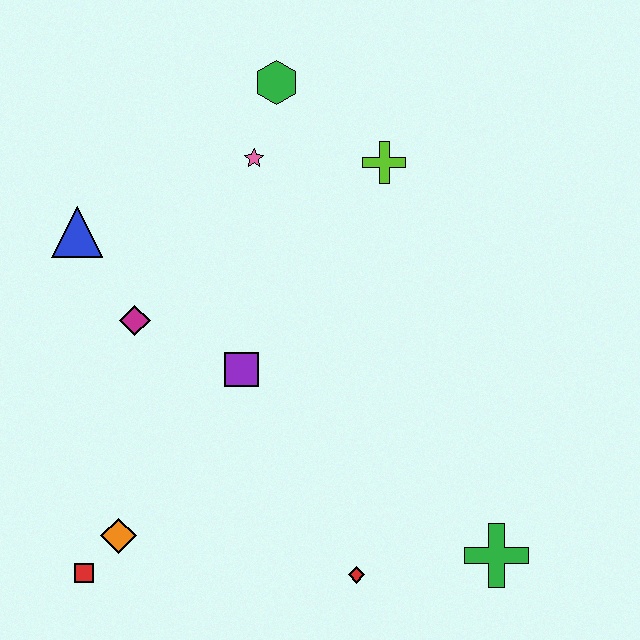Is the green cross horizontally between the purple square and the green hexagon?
No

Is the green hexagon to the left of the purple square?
No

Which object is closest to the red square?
The orange diamond is closest to the red square.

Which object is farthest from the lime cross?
The red square is farthest from the lime cross.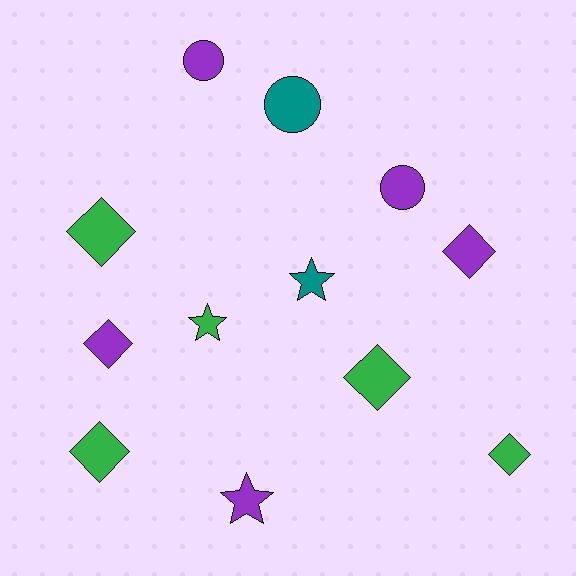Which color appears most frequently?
Purple, with 5 objects.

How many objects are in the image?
There are 12 objects.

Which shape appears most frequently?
Diamond, with 6 objects.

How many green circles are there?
There are no green circles.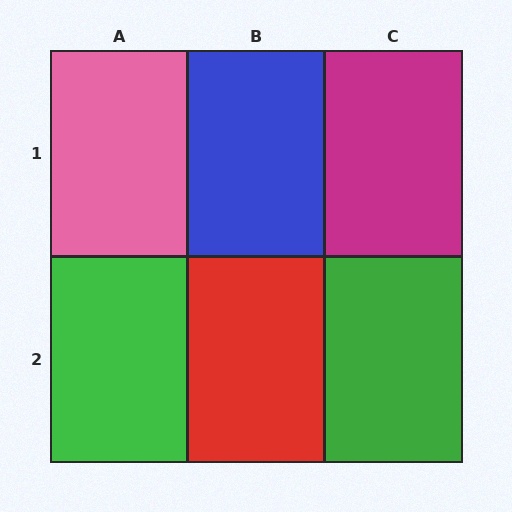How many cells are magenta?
1 cell is magenta.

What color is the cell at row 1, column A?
Pink.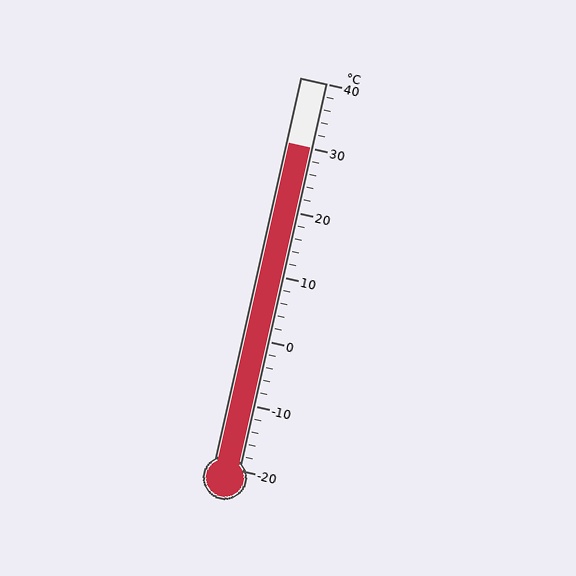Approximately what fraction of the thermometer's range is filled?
The thermometer is filled to approximately 85% of its range.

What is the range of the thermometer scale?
The thermometer scale ranges from -20°C to 40°C.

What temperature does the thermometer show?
The thermometer shows approximately 30°C.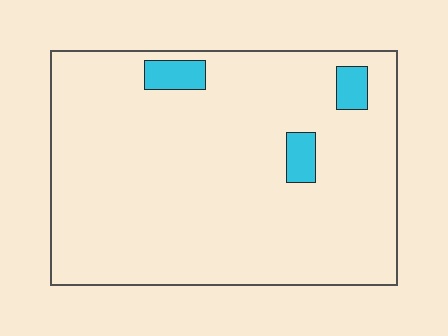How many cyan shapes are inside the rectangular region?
3.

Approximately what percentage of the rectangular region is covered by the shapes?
Approximately 5%.